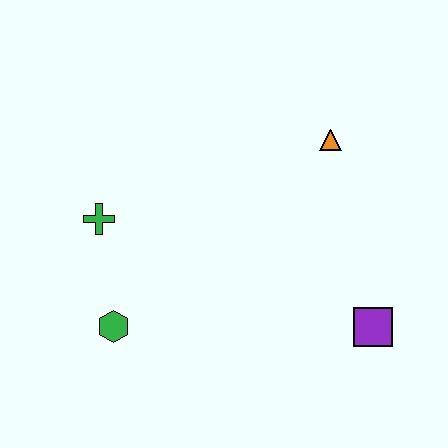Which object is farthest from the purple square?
The green cross is farthest from the purple square.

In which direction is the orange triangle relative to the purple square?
The orange triangle is above the purple square.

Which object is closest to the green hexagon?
The green cross is closest to the green hexagon.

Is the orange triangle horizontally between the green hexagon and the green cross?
No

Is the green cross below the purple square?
No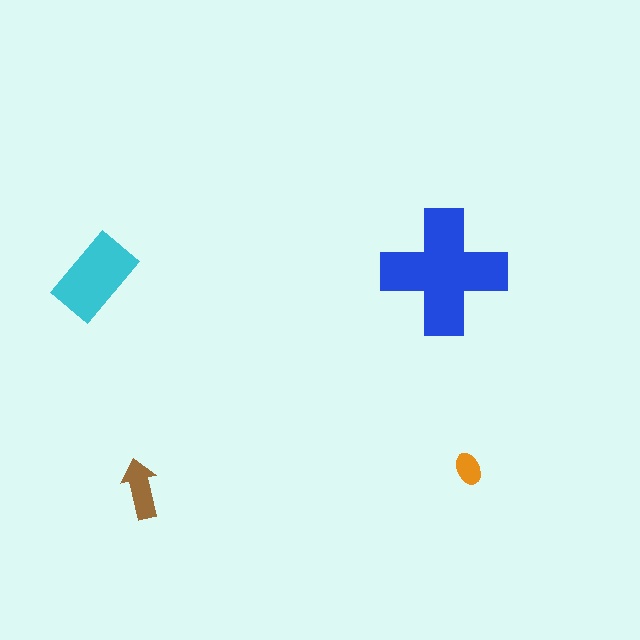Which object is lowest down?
The brown arrow is bottommost.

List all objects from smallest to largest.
The orange ellipse, the brown arrow, the cyan rectangle, the blue cross.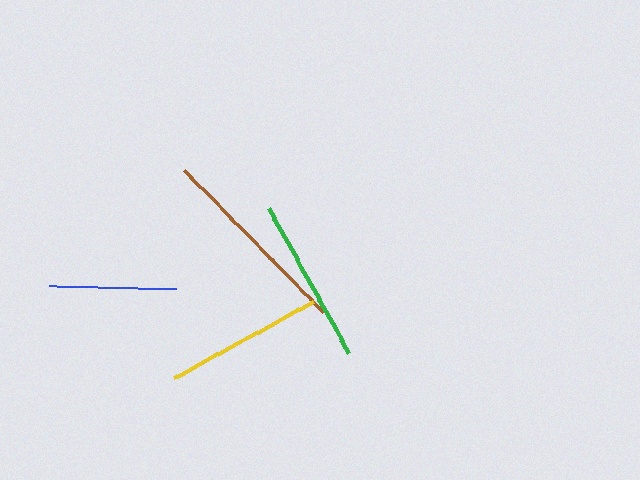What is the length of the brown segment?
The brown segment is approximately 199 pixels long.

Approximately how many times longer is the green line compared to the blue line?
The green line is approximately 1.3 times the length of the blue line.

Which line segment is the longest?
The brown line is the longest at approximately 199 pixels.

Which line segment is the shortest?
The blue line is the shortest at approximately 127 pixels.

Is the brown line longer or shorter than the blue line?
The brown line is longer than the blue line.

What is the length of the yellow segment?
The yellow segment is approximately 160 pixels long.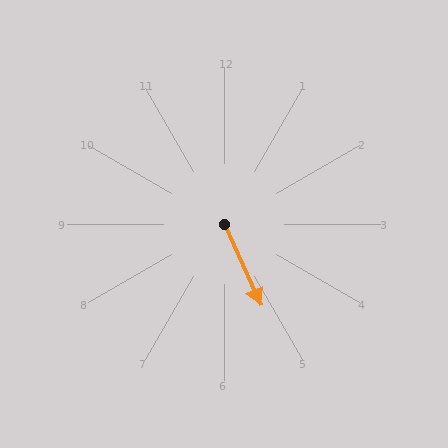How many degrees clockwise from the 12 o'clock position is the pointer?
Approximately 156 degrees.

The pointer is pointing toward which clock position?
Roughly 5 o'clock.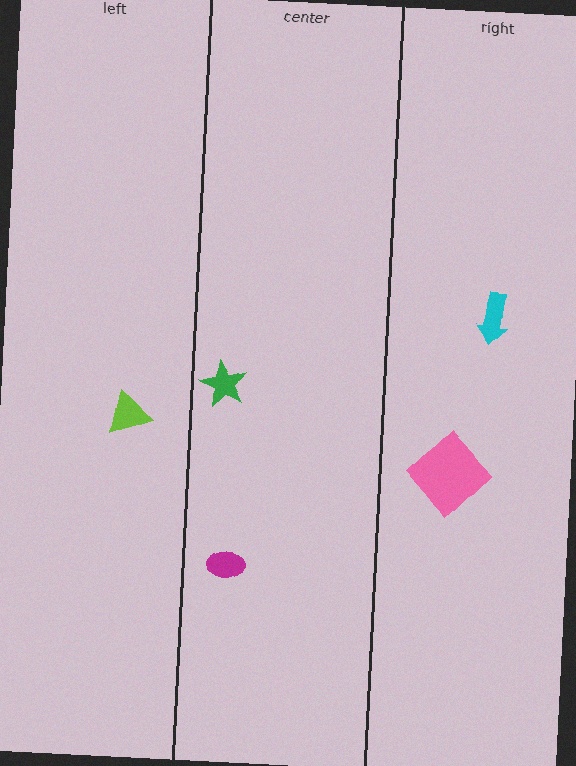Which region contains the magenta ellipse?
The center region.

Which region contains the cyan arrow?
The right region.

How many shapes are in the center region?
2.